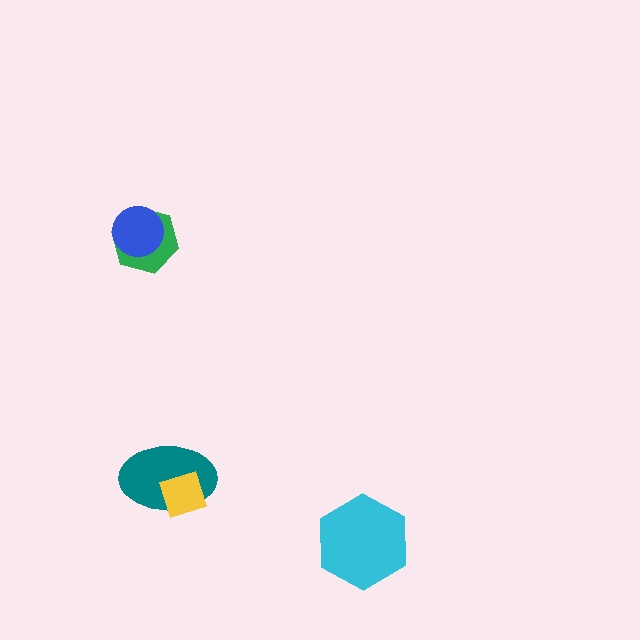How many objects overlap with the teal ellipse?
1 object overlaps with the teal ellipse.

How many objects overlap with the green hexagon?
1 object overlaps with the green hexagon.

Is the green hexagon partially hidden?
Yes, it is partially covered by another shape.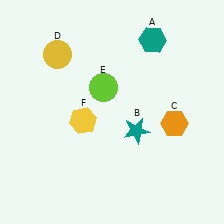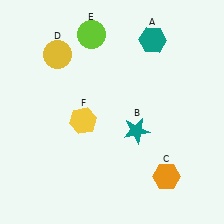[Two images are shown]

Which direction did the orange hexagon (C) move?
The orange hexagon (C) moved down.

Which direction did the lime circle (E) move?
The lime circle (E) moved up.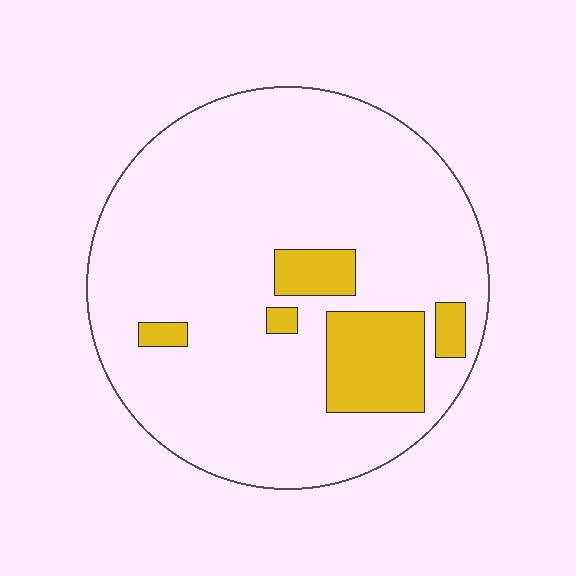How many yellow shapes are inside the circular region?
5.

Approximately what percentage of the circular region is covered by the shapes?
Approximately 15%.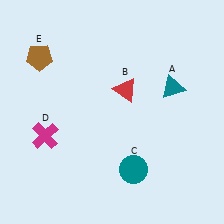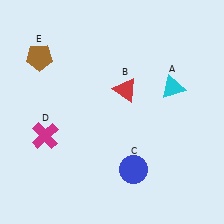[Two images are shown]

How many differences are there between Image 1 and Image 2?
There are 2 differences between the two images.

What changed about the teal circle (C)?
In Image 1, C is teal. In Image 2, it changed to blue.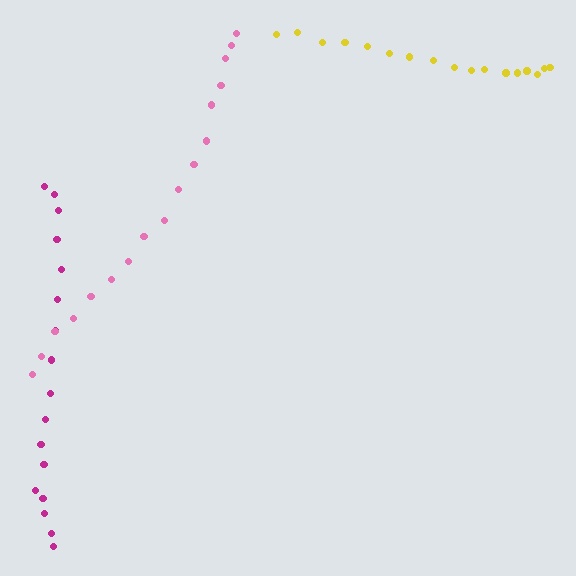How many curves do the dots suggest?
There are 3 distinct paths.